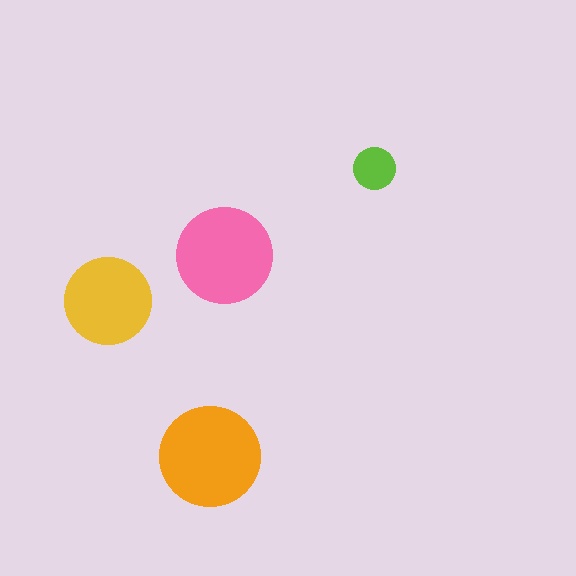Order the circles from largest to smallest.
the orange one, the pink one, the yellow one, the lime one.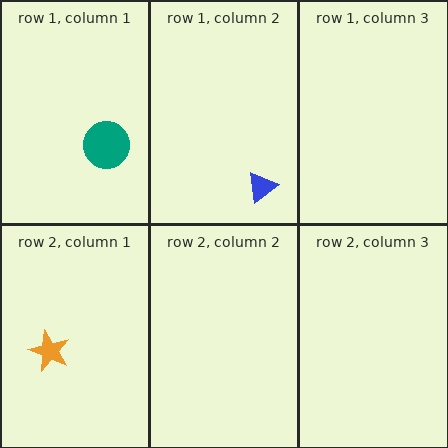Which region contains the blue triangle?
The row 1, column 2 region.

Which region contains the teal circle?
The row 1, column 1 region.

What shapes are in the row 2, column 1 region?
The orange star.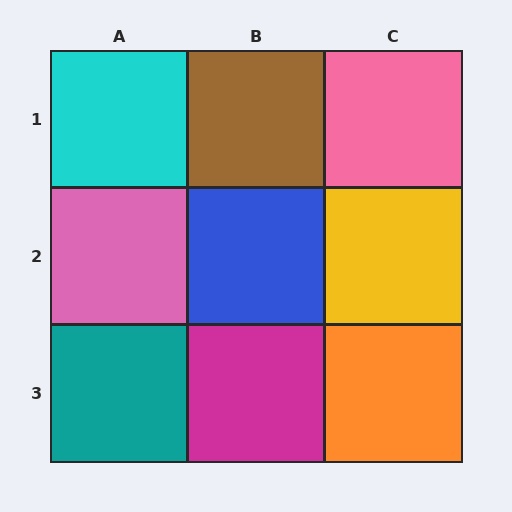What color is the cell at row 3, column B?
Magenta.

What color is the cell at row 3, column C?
Orange.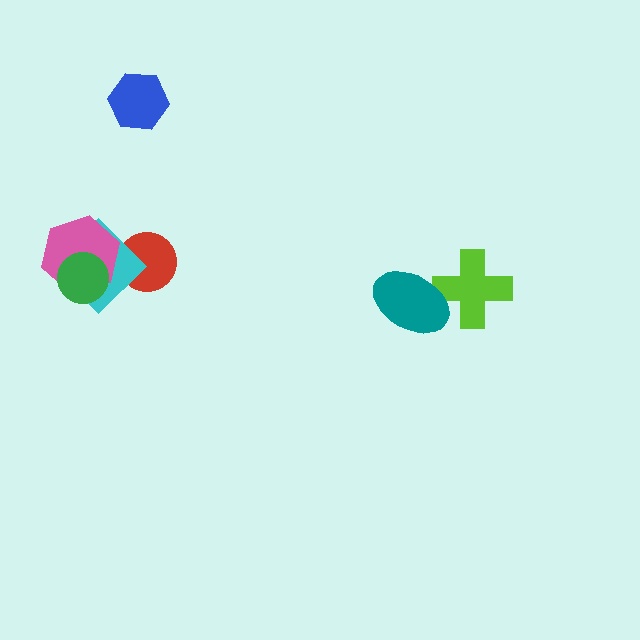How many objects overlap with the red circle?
1 object overlaps with the red circle.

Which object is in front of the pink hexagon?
The green circle is in front of the pink hexagon.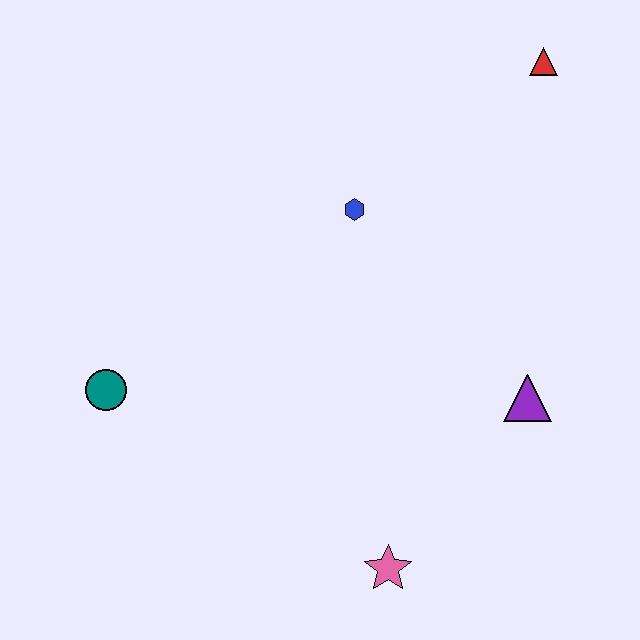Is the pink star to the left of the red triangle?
Yes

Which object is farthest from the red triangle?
The teal circle is farthest from the red triangle.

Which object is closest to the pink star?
The purple triangle is closest to the pink star.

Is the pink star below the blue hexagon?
Yes